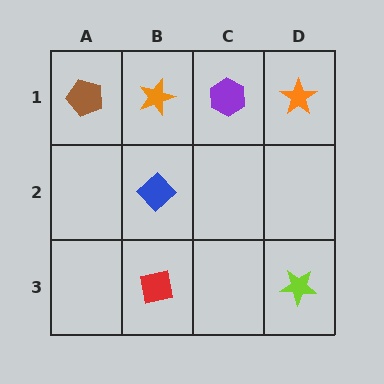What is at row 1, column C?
A purple hexagon.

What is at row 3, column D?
A lime star.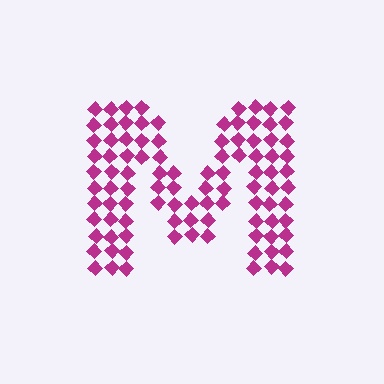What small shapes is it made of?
It is made of small diamonds.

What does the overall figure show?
The overall figure shows the letter M.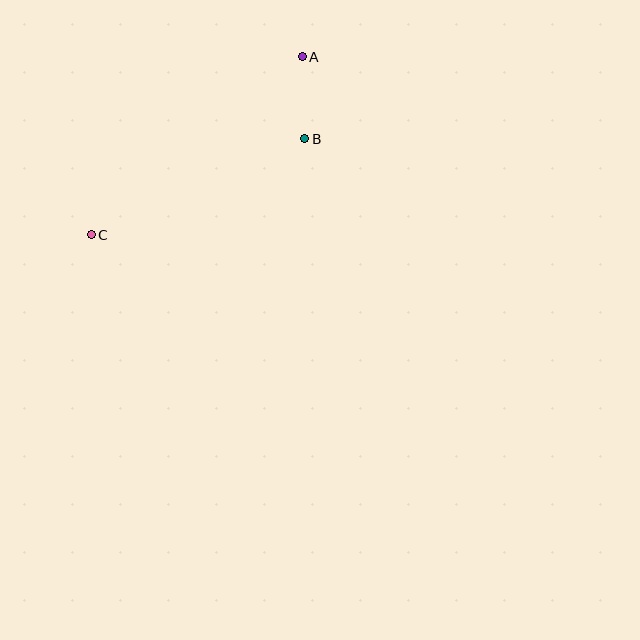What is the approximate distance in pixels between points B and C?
The distance between B and C is approximately 234 pixels.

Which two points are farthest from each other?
Points A and C are farthest from each other.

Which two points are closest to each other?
Points A and B are closest to each other.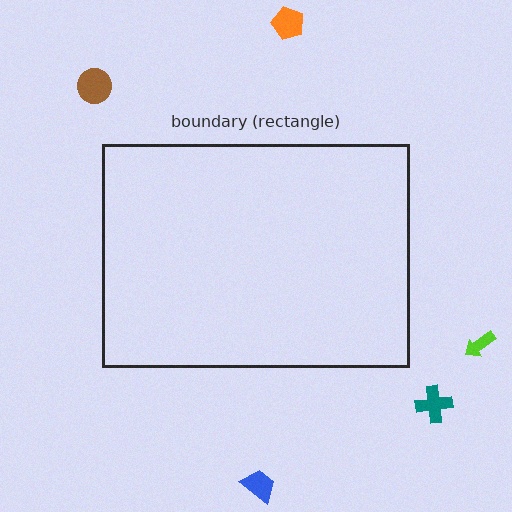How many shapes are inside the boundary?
0 inside, 5 outside.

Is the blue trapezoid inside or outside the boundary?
Outside.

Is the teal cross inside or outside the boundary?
Outside.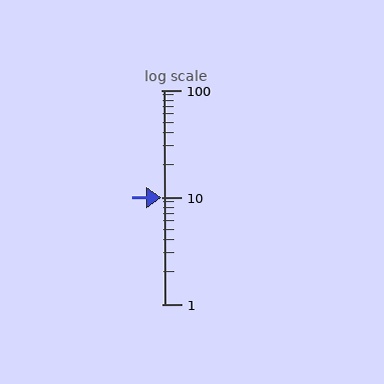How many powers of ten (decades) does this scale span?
The scale spans 2 decades, from 1 to 100.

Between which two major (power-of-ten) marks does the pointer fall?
The pointer is between 10 and 100.